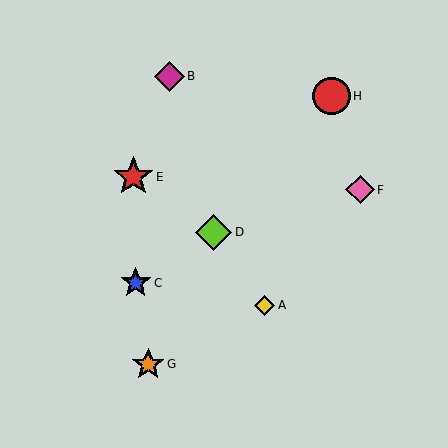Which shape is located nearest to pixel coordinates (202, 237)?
The lime diamond (labeled D) at (214, 232) is nearest to that location.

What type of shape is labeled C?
Shape C is a blue star.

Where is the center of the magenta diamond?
The center of the magenta diamond is at (169, 76).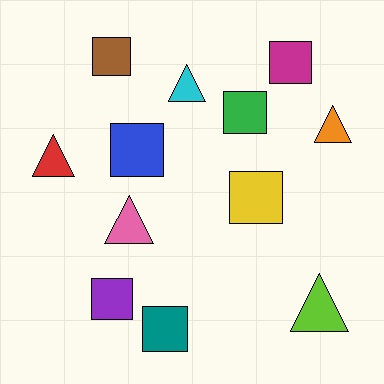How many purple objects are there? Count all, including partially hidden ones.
There is 1 purple object.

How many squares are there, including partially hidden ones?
There are 7 squares.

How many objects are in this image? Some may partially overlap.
There are 12 objects.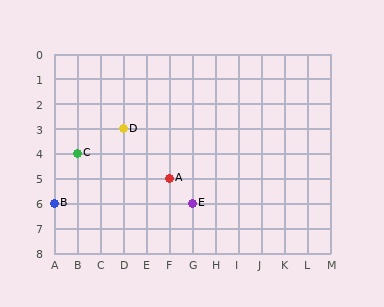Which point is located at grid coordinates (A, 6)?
Point B is at (A, 6).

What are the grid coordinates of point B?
Point B is at grid coordinates (A, 6).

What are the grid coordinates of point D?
Point D is at grid coordinates (D, 3).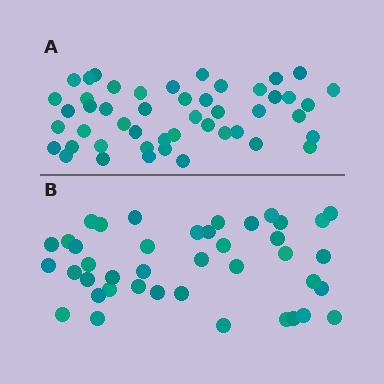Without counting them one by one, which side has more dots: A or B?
Region A (the top region) has more dots.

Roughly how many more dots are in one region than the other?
Region A has roughly 8 or so more dots than region B.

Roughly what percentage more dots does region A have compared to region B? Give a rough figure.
About 15% more.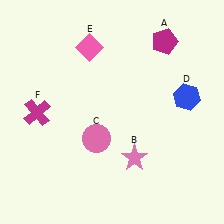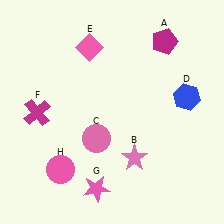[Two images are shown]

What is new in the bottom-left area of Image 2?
A pink circle (H) was added in the bottom-left area of Image 2.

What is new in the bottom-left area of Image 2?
A pink star (G) was added in the bottom-left area of Image 2.